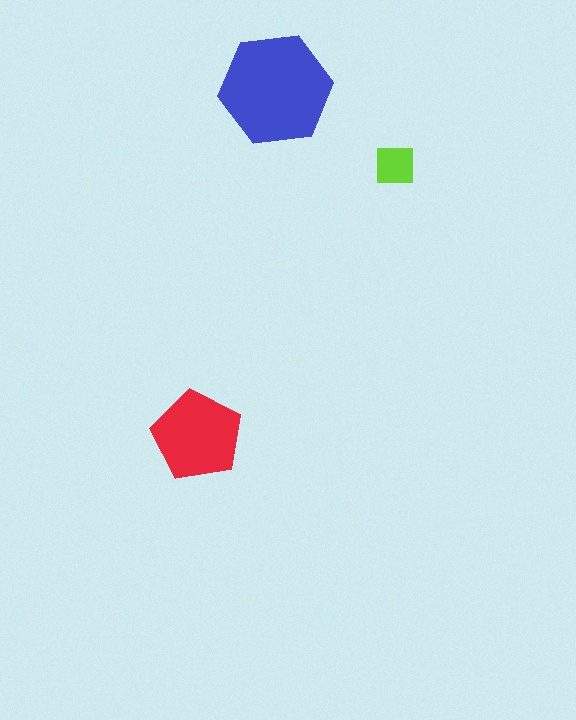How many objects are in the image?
There are 3 objects in the image.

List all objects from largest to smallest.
The blue hexagon, the red pentagon, the lime square.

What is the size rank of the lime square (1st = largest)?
3rd.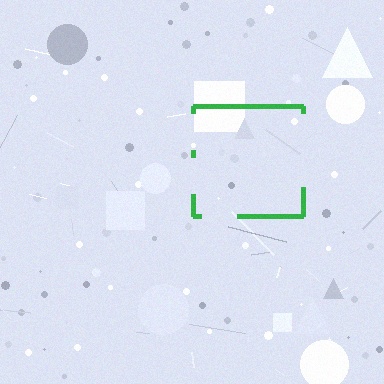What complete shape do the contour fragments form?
The contour fragments form a square.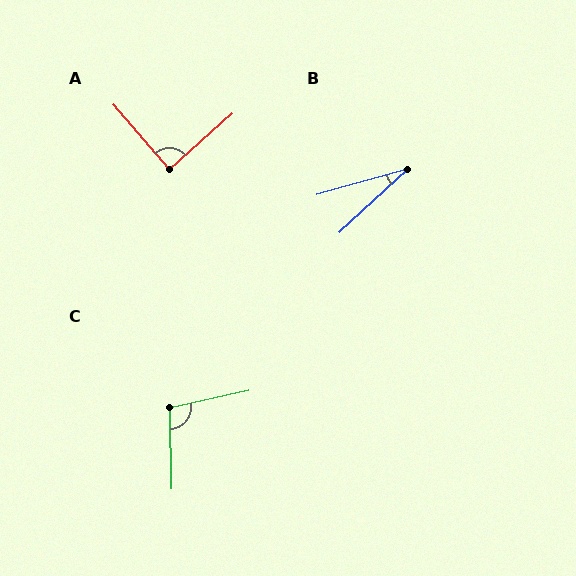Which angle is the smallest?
B, at approximately 27 degrees.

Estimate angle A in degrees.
Approximately 89 degrees.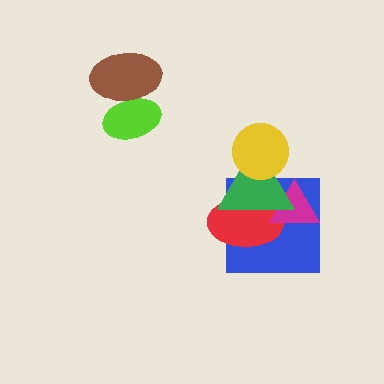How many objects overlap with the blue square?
3 objects overlap with the blue square.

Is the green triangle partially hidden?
Yes, it is partially covered by another shape.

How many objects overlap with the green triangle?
4 objects overlap with the green triangle.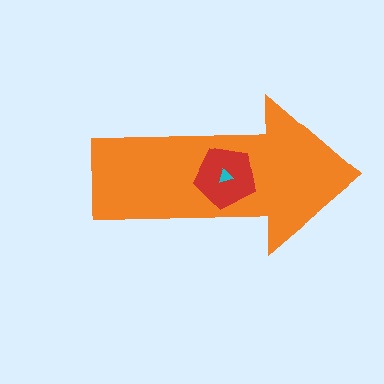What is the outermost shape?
The orange arrow.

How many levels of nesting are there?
3.